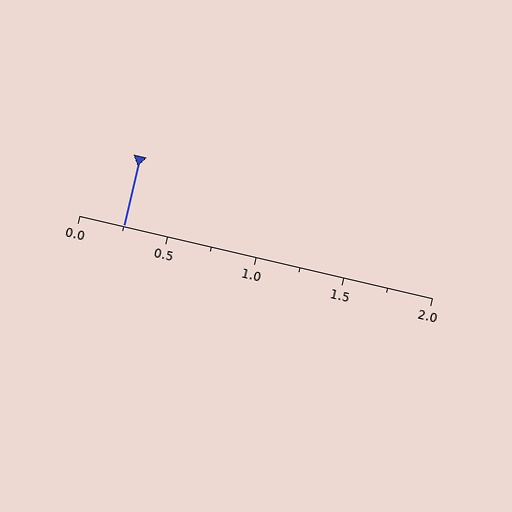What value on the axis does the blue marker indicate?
The marker indicates approximately 0.25.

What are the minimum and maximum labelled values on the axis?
The axis runs from 0.0 to 2.0.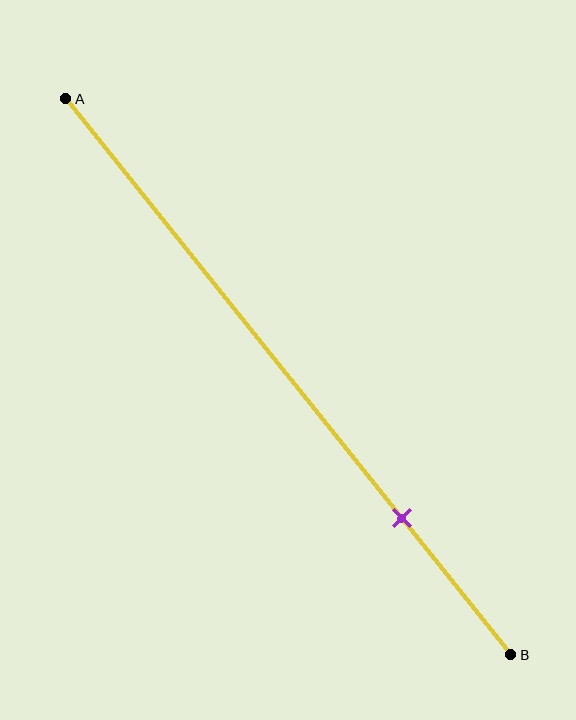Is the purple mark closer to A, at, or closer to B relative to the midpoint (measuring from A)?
The purple mark is closer to point B than the midpoint of segment AB.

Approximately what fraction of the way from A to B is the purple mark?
The purple mark is approximately 75% of the way from A to B.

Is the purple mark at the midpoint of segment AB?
No, the mark is at about 75% from A, not at the 50% midpoint.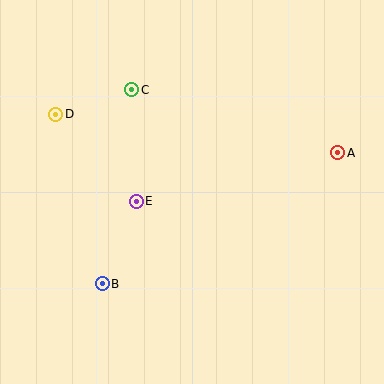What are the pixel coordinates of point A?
Point A is at (338, 153).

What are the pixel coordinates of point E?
Point E is at (136, 201).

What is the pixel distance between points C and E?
The distance between C and E is 112 pixels.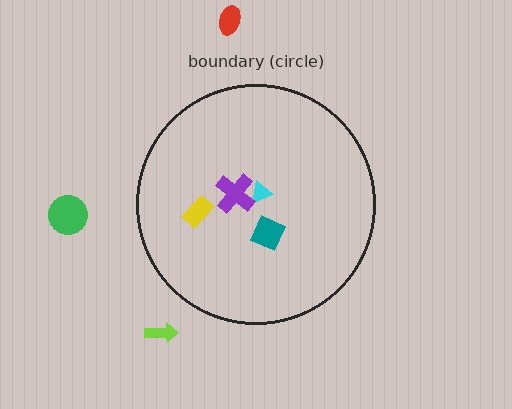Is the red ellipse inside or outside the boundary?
Outside.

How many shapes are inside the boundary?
4 inside, 3 outside.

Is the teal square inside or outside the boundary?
Inside.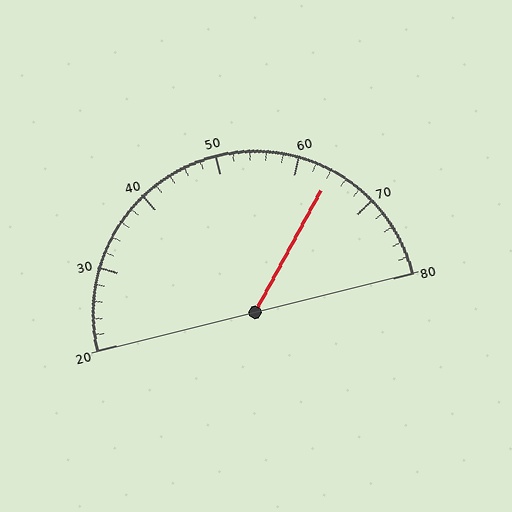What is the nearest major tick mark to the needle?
The nearest major tick mark is 60.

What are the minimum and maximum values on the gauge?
The gauge ranges from 20 to 80.